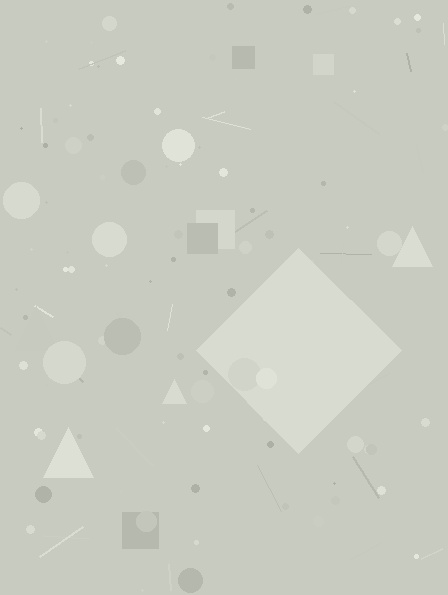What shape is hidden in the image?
A diamond is hidden in the image.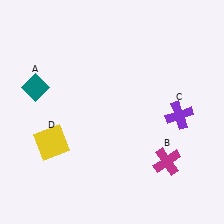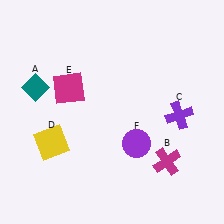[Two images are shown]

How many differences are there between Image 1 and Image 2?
There are 2 differences between the two images.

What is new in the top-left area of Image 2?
A magenta square (E) was added in the top-left area of Image 2.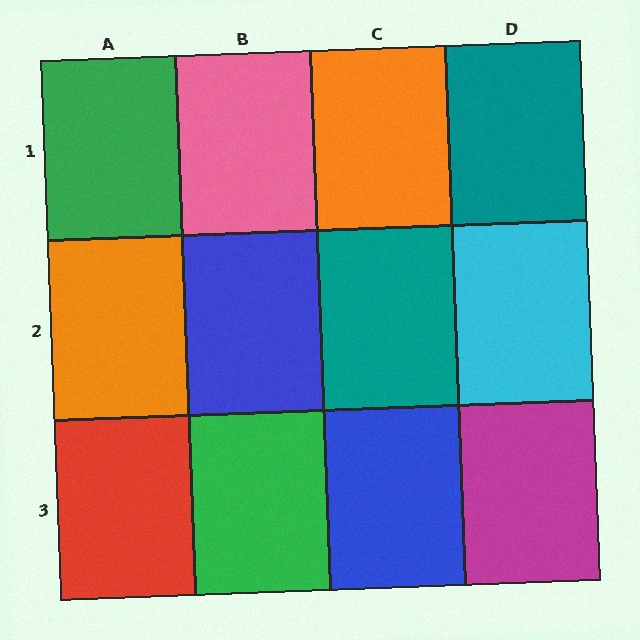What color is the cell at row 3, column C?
Blue.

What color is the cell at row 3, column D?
Magenta.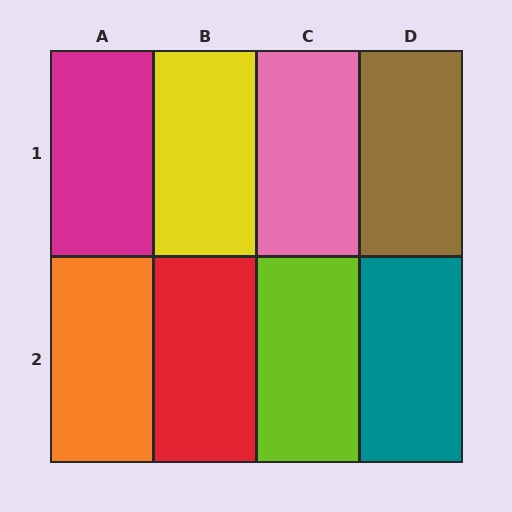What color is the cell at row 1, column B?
Yellow.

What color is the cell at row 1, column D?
Brown.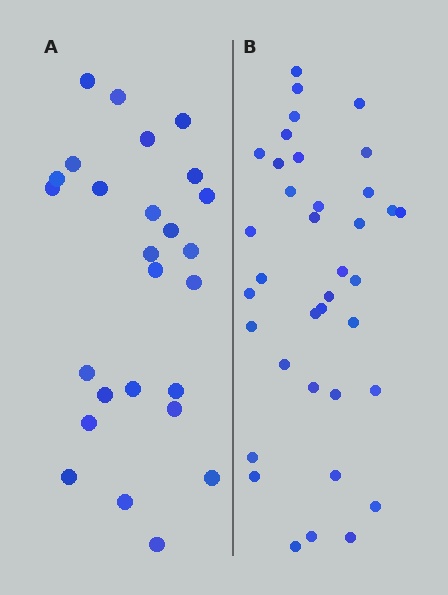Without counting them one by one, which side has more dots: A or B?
Region B (the right region) has more dots.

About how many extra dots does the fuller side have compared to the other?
Region B has roughly 12 or so more dots than region A.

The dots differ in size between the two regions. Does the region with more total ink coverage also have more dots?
No. Region A has more total ink coverage because its dots are larger, but region B actually contains more individual dots. Total area can be misleading — the number of items is what matters here.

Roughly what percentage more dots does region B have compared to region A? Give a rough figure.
About 40% more.